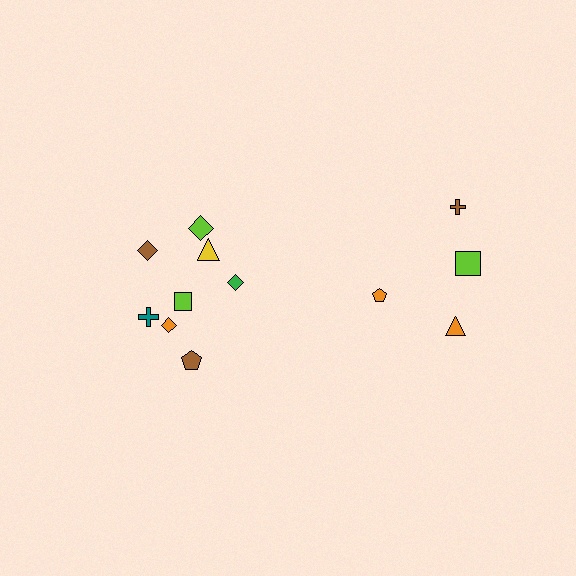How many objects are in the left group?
There are 8 objects.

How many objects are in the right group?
There are 4 objects.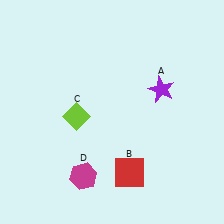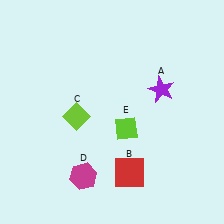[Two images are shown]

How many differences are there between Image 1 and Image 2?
There is 1 difference between the two images.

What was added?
A lime diamond (E) was added in Image 2.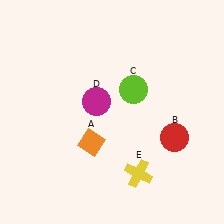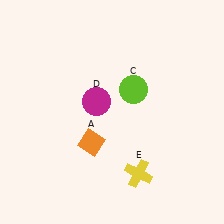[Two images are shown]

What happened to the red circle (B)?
The red circle (B) was removed in Image 2. It was in the bottom-right area of Image 1.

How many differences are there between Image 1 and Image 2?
There is 1 difference between the two images.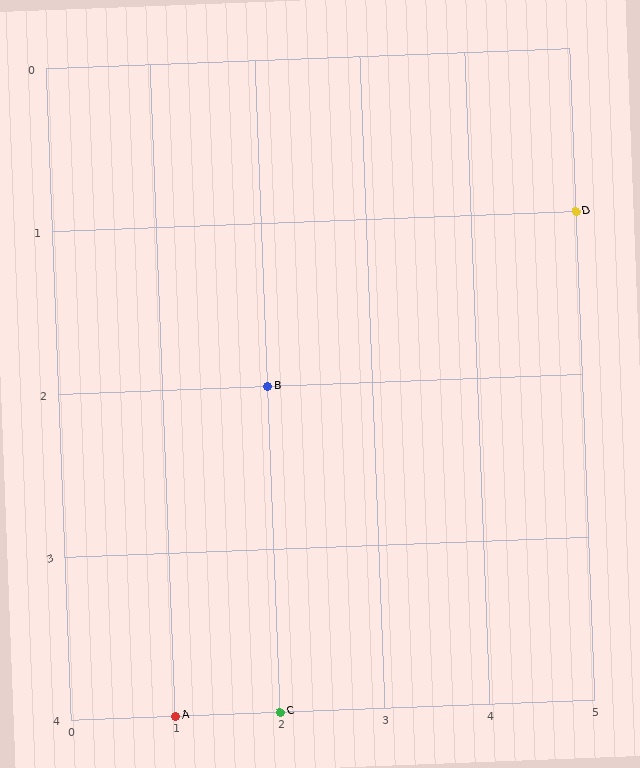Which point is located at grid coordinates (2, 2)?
Point B is at (2, 2).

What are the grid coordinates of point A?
Point A is at grid coordinates (1, 4).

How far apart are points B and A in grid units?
Points B and A are 1 column and 2 rows apart (about 2.2 grid units diagonally).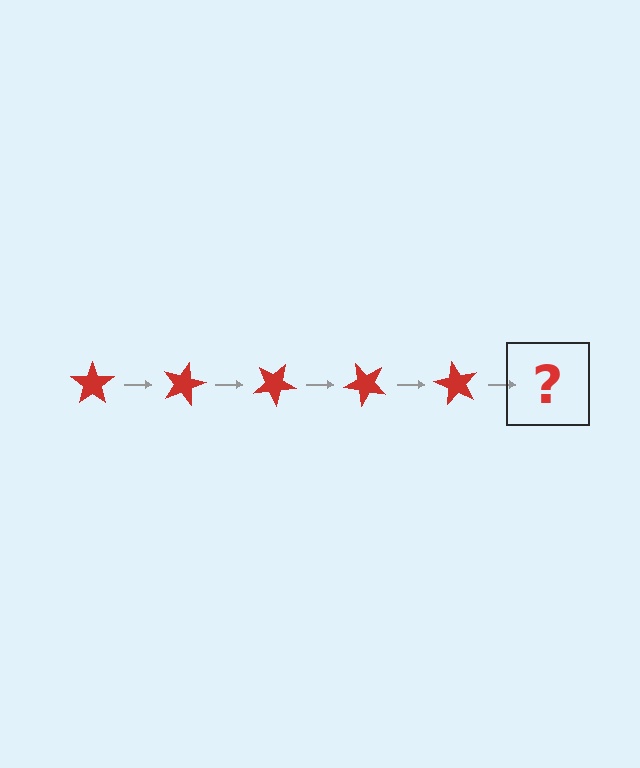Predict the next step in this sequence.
The next step is a red star rotated 75 degrees.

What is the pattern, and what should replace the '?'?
The pattern is that the star rotates 15 degrees each step. The '?' should be a red star rotated 75 degrees.